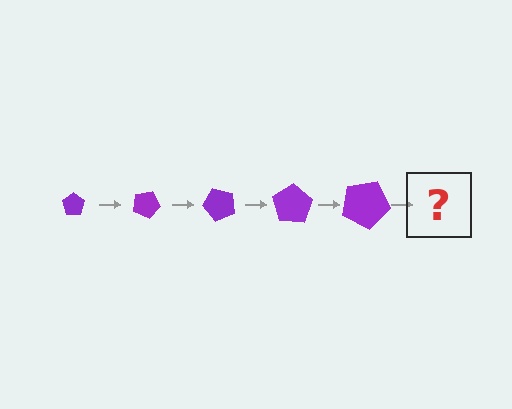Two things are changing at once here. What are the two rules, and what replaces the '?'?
The two rules are that the pentagon grows larger each step and it rotates 25 degrees each step. The '?' should be a pentagon, larger than the previous one and rotated 125 degrees from the start.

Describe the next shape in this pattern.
It should be a pentagon, larger than the previous one and rotated 125 degrees from the start.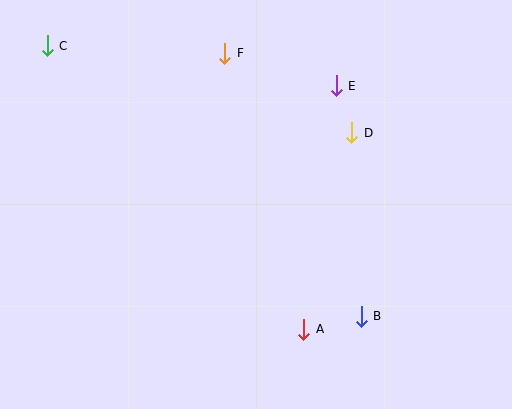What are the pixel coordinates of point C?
Point C is at (47, 46).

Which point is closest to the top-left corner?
Point C is closest to the top-left corner.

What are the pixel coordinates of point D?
Point D is at (352, 133).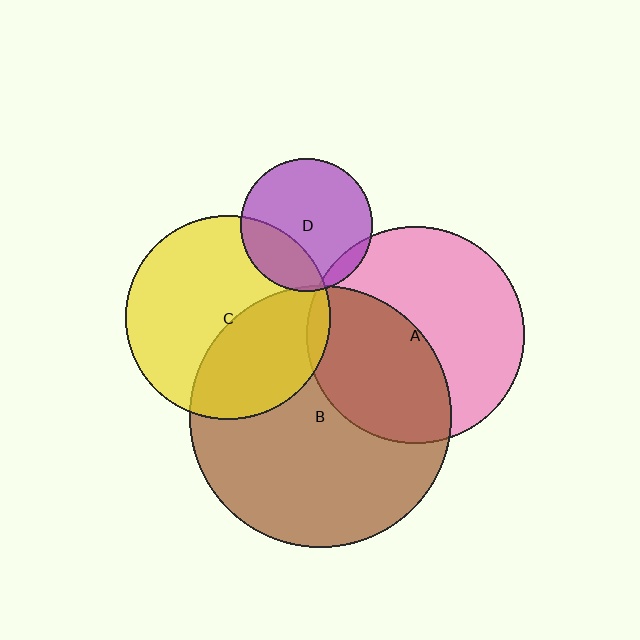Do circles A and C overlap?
Yes.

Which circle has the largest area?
Circle B (brown).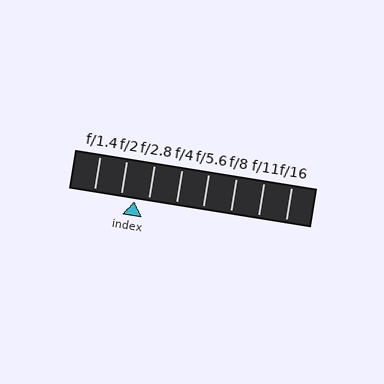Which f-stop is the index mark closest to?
The index mark is closest to f/2.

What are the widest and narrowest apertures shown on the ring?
The widest aperture shown is f/1.4 and the narrowest is f/16.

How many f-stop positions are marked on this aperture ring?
There are 8 f-stop positions marked.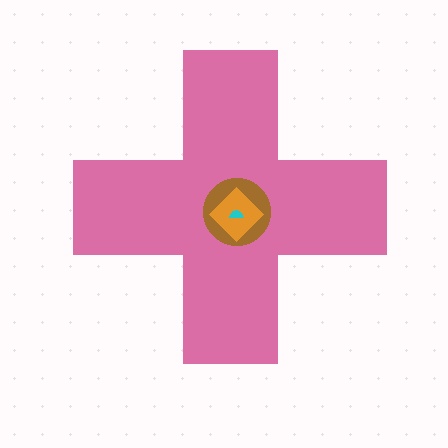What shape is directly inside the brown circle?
The orange diamond.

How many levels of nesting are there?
4.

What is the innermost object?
The cyan semicircle.